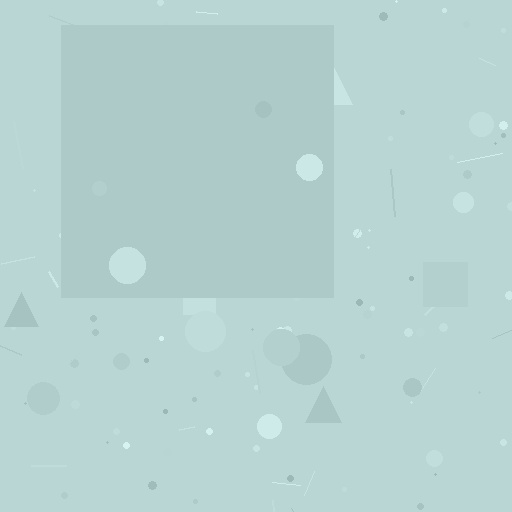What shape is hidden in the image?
A square is hidden in the image.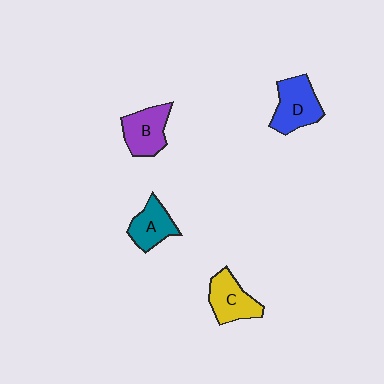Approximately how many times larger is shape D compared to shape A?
Approximately 1.3 times.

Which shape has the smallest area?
Shape A (teal).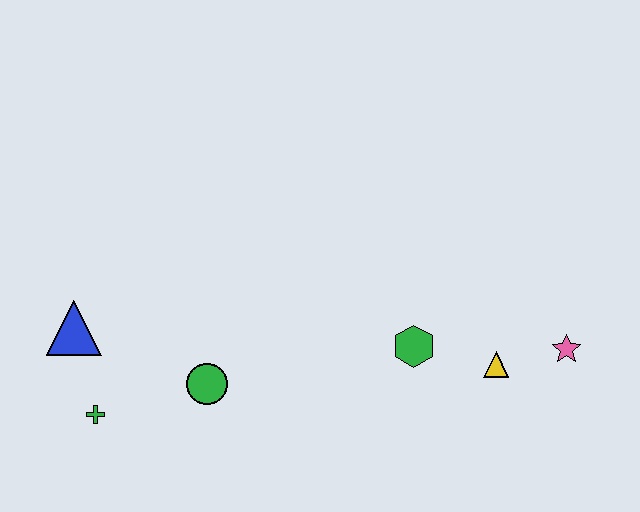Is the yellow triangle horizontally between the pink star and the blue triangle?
Yes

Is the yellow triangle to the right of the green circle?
Yes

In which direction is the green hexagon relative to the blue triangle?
The green hexagon is to the right of the blue triangle.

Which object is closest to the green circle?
The green cross is closest to the green circle.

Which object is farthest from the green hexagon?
The blue triangle is farthest from the green hexagon.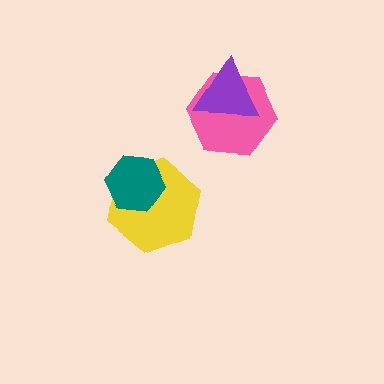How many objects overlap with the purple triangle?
1 object overlaps with the purple triangle.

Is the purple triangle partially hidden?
No, no other shape covers it.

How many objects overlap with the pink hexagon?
1 object overlaps with the pink hexagon.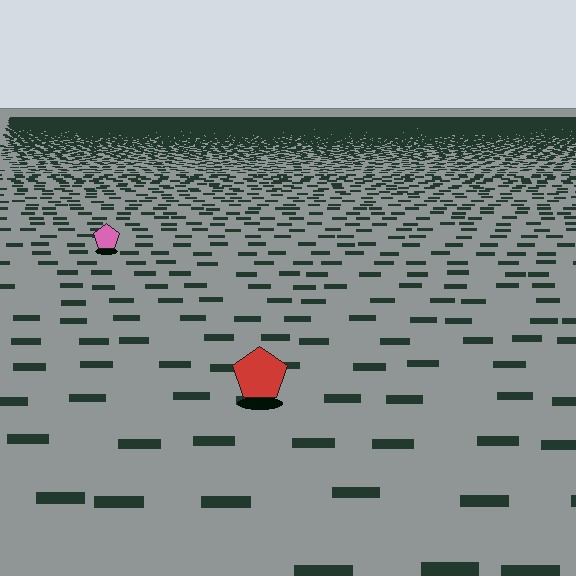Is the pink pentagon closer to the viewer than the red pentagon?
No. The red pentagon is closer — you can tell from the texture gradient: the ground texture is coarser near it.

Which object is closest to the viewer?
The red pentagon is closest. The texture marks near it are larger and more spread out.